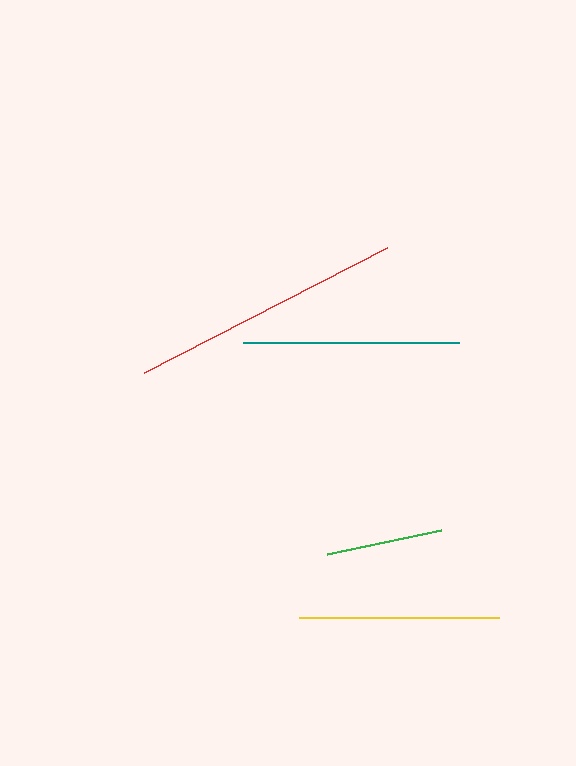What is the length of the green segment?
The green segment is approximately 116 pixels long.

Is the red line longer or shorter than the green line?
The red line is longer than the green line.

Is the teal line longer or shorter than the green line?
The teal line is longer than the green line.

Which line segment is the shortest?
The green line is the shortest at approximately 116 pixels.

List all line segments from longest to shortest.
From longest to shortest: red, teal, yellow, green.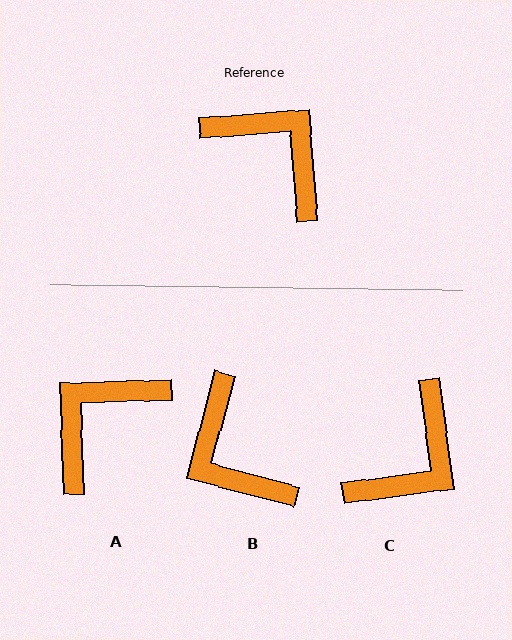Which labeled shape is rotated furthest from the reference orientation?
B, about 161 degrees away.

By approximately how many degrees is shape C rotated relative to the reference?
Approximately 87 degrees clockwise.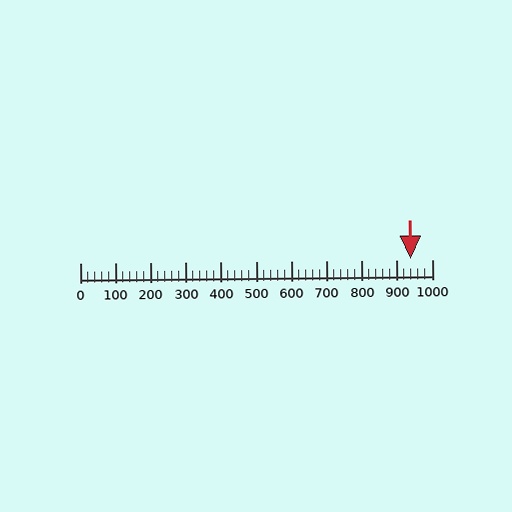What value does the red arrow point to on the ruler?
The red arrow points to approximately 940.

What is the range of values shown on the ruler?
The ruler shows values from 0 to 1000.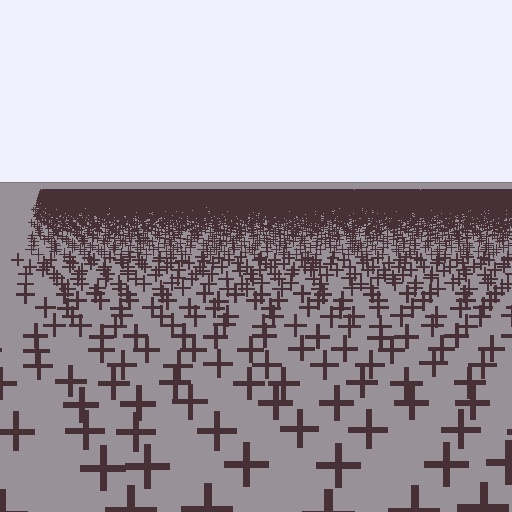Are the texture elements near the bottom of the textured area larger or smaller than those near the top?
Larger. Near the bottom, elements are closer to the viewer and appear at a bigger on-screen size.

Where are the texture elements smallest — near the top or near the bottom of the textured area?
Near the top.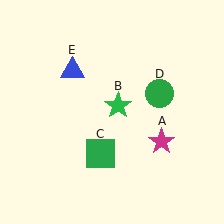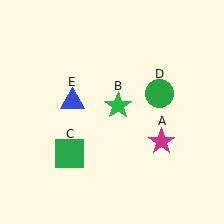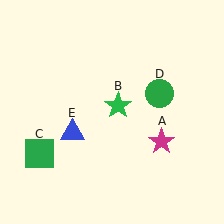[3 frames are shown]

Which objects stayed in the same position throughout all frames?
Magenta star (object A) and green star (object B) and green circle (object D) remained stationary.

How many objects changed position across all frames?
2 objects changed position: green square (object C), blue triangle (object E).